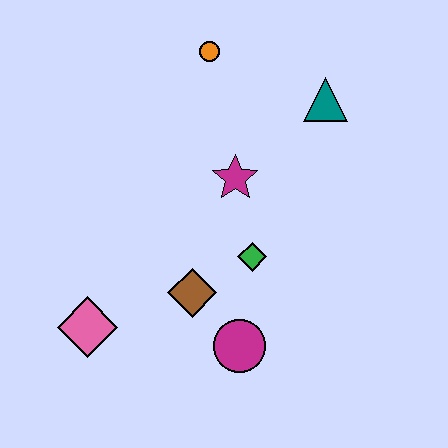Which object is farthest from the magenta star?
The pink diamond is farthest from the magenta star.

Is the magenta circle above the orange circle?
No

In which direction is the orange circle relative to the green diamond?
The orange circle is above the green diamond.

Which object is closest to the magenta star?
The green diamond is closest to the magenta star.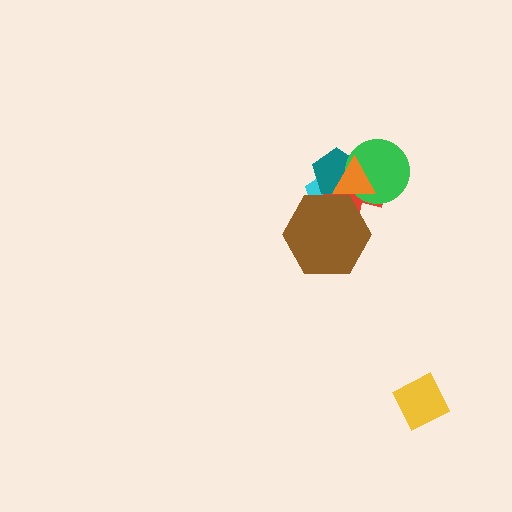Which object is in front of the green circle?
The orange triangle is in front of the green circle.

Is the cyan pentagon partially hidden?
Yes, it is partially covered by another shape.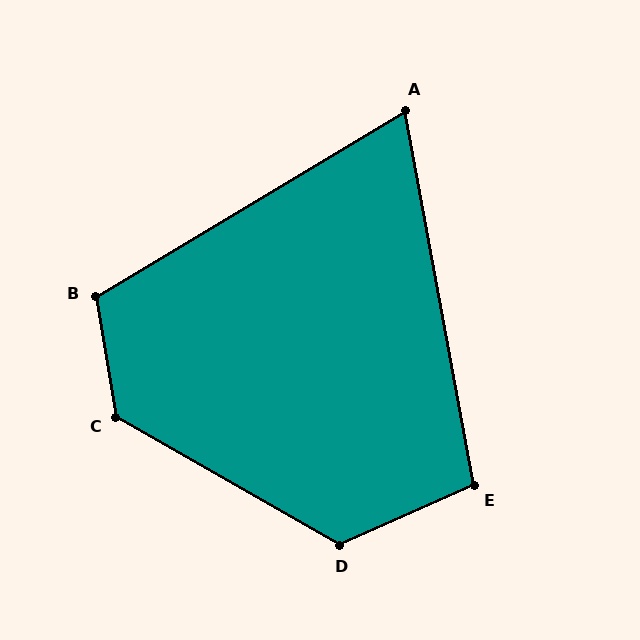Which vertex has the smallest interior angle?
A, at approximately 70 degrees.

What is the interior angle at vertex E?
Approximately 104 degrees (obtuse).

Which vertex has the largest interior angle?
C, at approximately 130 degrees.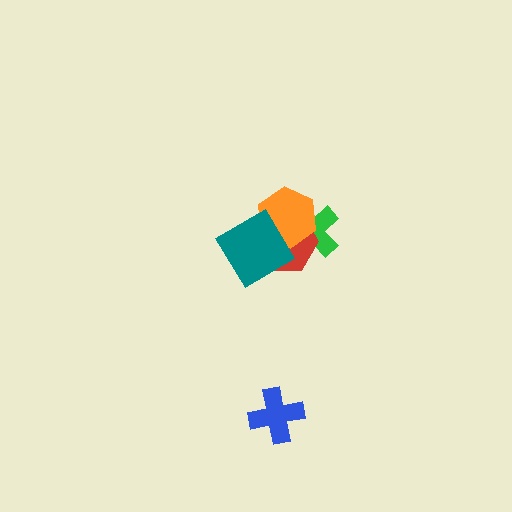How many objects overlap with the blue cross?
0 objects overlap with the blue cross.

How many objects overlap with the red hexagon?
3 objects overlap with the red hexagon.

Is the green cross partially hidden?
Yes, it is partially covered by another shape.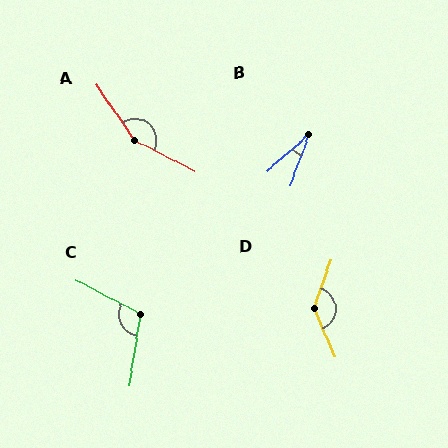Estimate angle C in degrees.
Approximately 109 degrees.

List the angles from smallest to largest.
B (28°), C (109°), D (138°), A (151°).